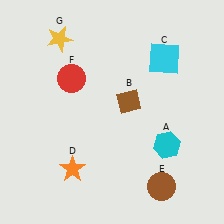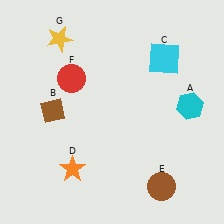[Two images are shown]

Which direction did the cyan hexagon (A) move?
The cyan hexagon (A) moved up.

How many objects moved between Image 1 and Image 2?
2 objects moved between the two images.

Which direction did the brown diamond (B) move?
The brown diamond (B) moved left.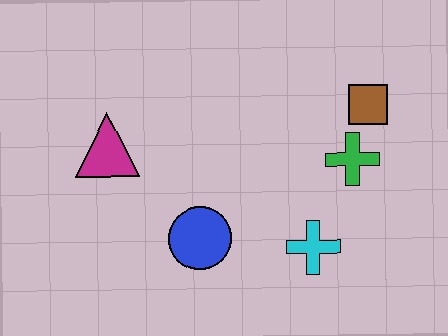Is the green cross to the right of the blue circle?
Yes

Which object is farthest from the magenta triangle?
The brown square is farthest from the magenta triangle.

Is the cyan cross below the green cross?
Yes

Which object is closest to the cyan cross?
The green cross is closest to the cyan cross.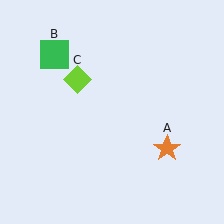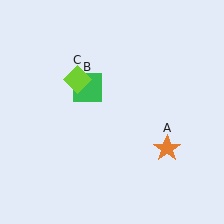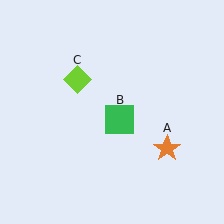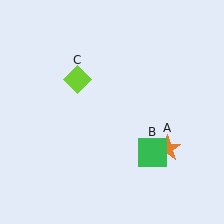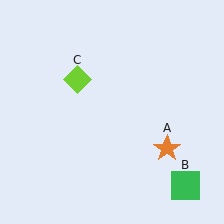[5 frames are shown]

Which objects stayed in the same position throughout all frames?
Orange star (object A) and lime diamond (object C) remained stationary.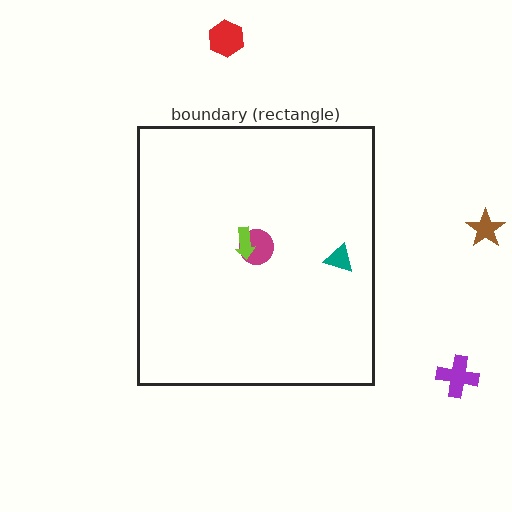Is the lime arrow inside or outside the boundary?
Inside.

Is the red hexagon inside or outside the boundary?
Outside.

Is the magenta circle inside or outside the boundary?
Inside.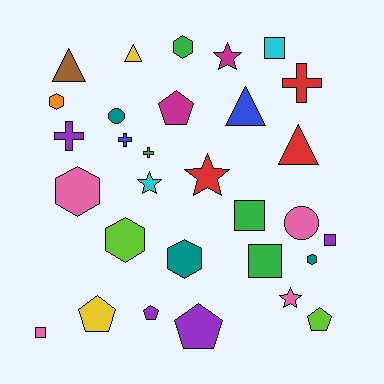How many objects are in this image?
There are 30 objects.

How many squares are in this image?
There are 5 squares.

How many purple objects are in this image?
There are 4 purple objects.